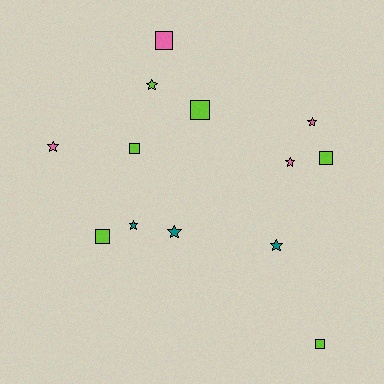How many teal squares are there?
There are no teal squares.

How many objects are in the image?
There are 13 objects.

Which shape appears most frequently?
Star, with 7 objects.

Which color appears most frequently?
Lime, with 6 objects.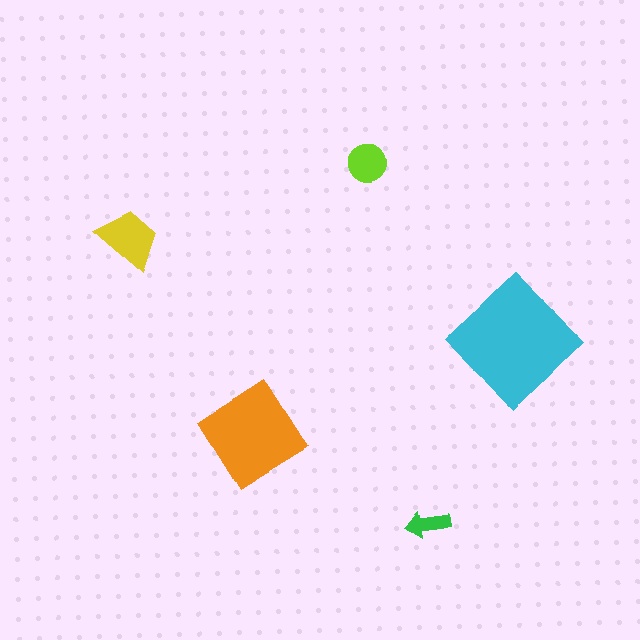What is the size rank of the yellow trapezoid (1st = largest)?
3rd.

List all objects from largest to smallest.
The cyan diamond, the orange diamond, the yellow trapezoid, the lime circle, the green arrow.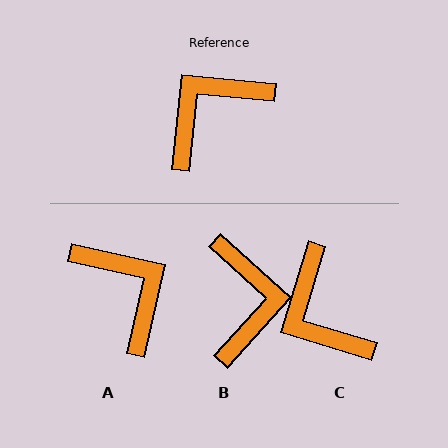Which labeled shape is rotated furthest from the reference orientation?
B, about 127 degrees away.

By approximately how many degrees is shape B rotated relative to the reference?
Approximately 127 degrees clockwise.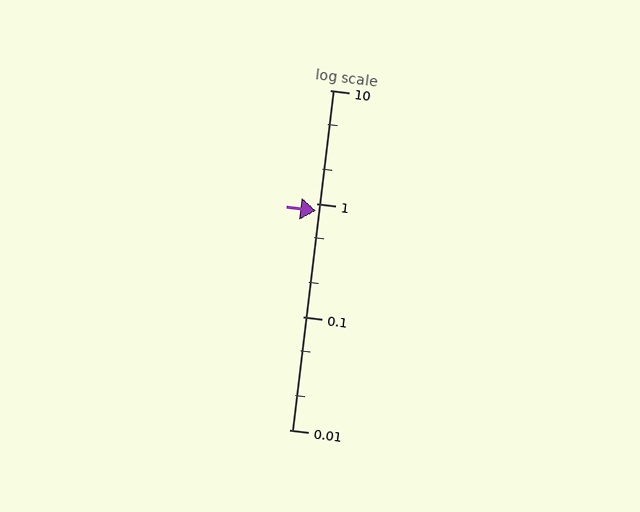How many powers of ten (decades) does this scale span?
The scale spans 3 decades, from 0.01 to 10.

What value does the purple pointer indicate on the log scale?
The pointer indicates approximately 0.86.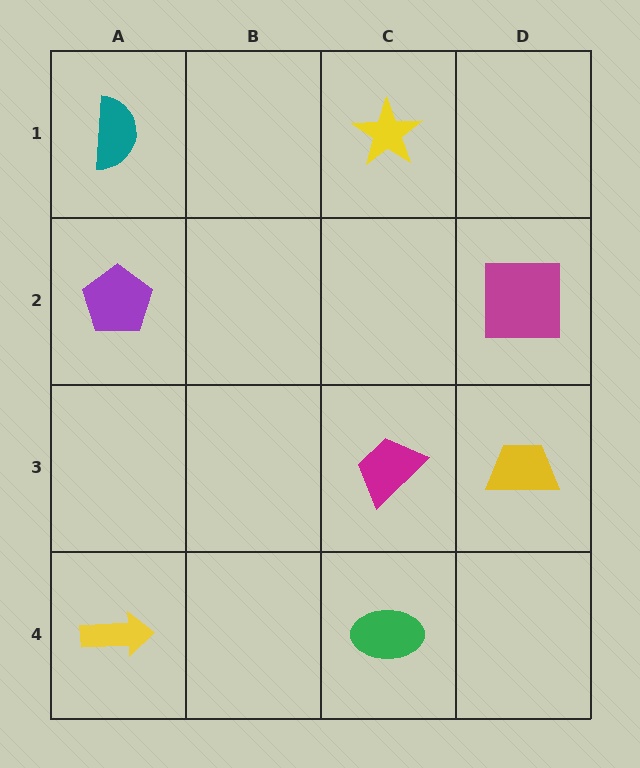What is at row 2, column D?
A magenta square.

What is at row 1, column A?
A teal semicircle.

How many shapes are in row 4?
2 shapes.